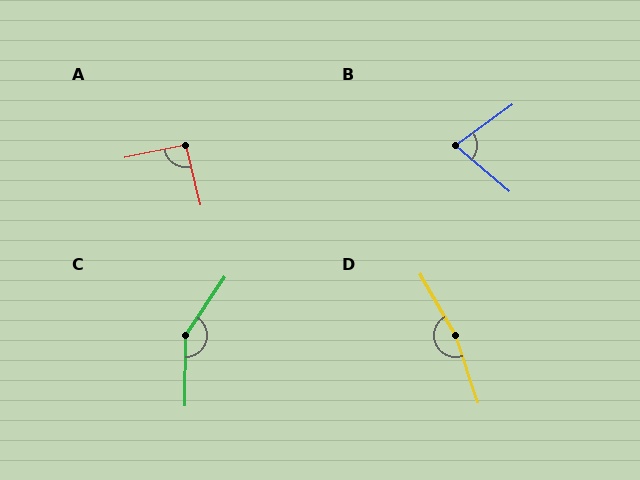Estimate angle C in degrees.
Approximately 146 degrees.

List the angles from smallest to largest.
B (76°), A (92°), C (146°), D (168°).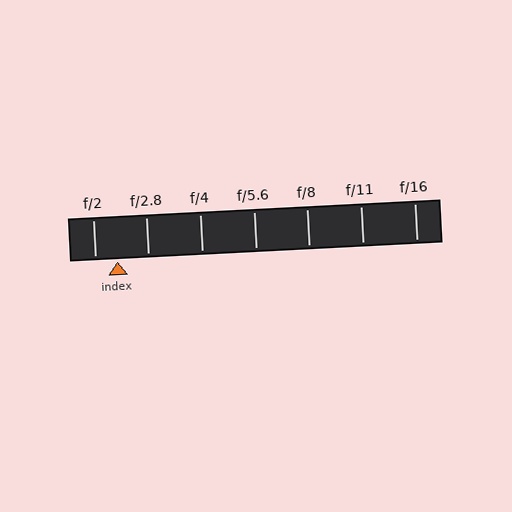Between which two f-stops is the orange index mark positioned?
The index mark is between f/2 and f/2.8.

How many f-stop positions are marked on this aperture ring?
There are 7 f-stop positions marked.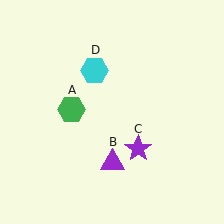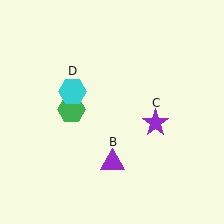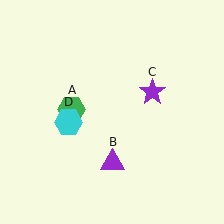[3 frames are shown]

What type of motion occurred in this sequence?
The purple star (object C), cyan hexagon (object D) rotated counterclockwise around the center of the scene.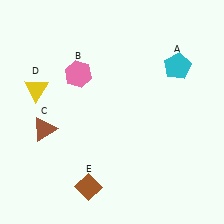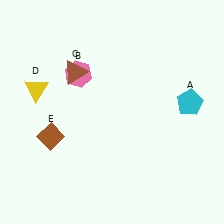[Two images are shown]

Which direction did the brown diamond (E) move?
The brown diamond (E) moved up.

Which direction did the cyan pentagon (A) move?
The cyan pentagon (A) moved down.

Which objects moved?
The objects that moved are: the cyan pentagon (A), the brown triangle (C), the brown diamond (E).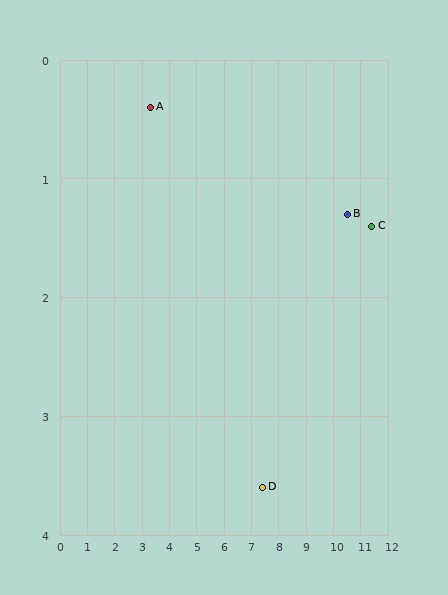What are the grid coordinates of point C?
Point C is at approximately (11.4, 1.4).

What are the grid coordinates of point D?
Point D is at approximately (7.4, 3.6).